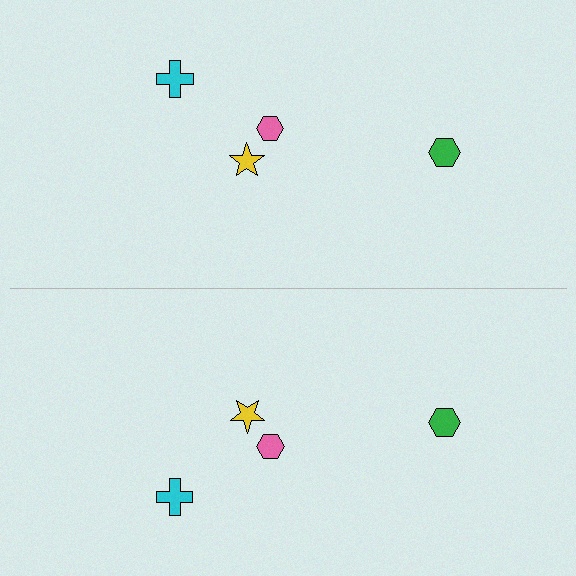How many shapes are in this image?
There are 8 shapes in this image.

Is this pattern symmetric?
Yes, this pattern has bilateral (reflection) symmetry.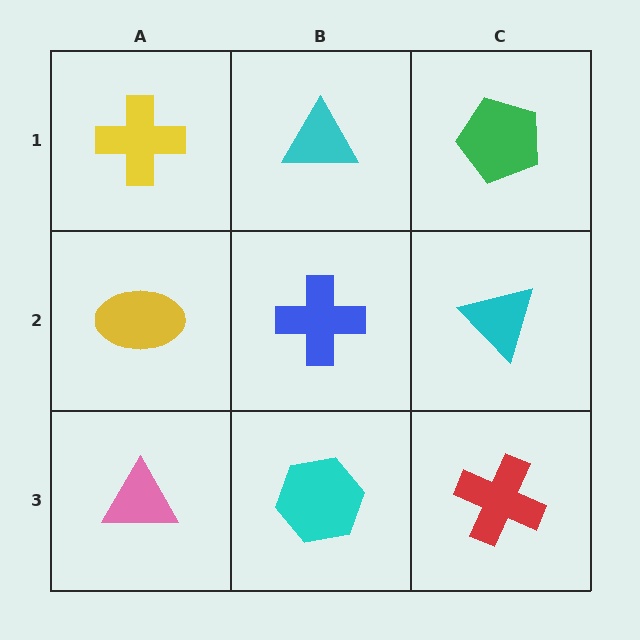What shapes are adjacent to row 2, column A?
A yellow cross (row 1, column A), a pink triangle (row 3, column A), a blue cross (row 2, column B).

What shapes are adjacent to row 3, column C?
A cyan triangle (row 2, column C), a cyan hexagon (row 3, column B).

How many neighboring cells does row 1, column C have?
2.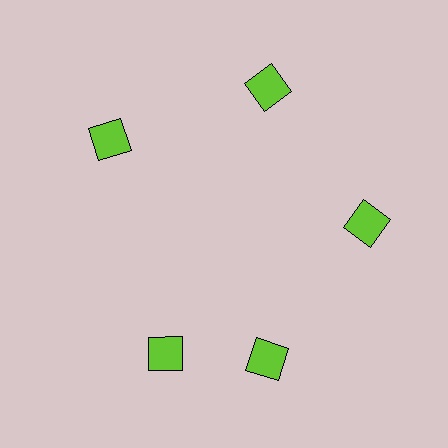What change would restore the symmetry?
The symmetry would be restored by rotating it back into even spacing with its neighbors so that all 5 diamonds sit at equal angles and equal distance from the center.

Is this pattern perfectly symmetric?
No. The 5 lime diamonds are arranged in a ring, but one element near the 8 o'clock position is rotated out of alignment along the ring, breaking the 5-fold rotational symmetry.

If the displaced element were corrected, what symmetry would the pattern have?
It would have 5-fold rotational symmetry — the pattern would map onto itself every 72 degrees.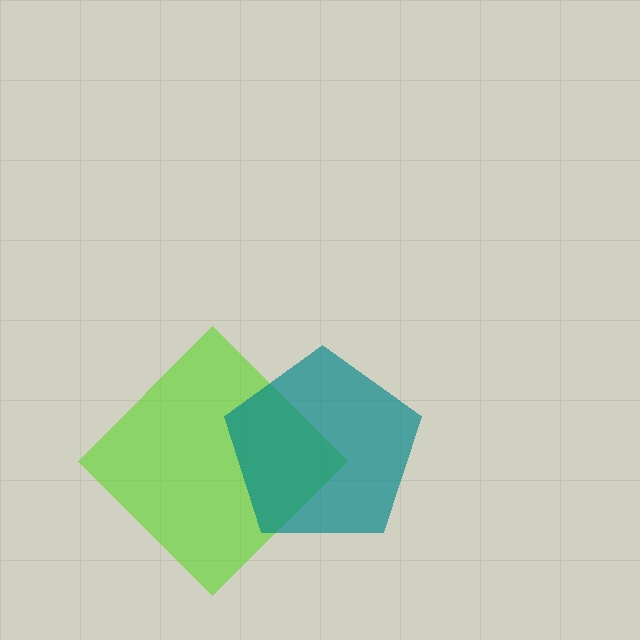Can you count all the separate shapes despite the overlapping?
Yes, there are 2 separate shapes.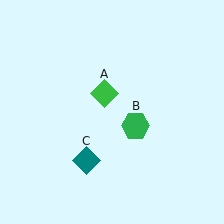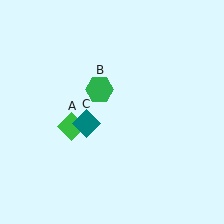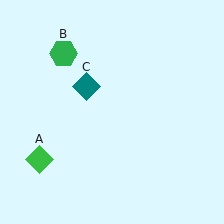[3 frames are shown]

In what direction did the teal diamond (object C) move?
The teal diamond (object C) moved up.